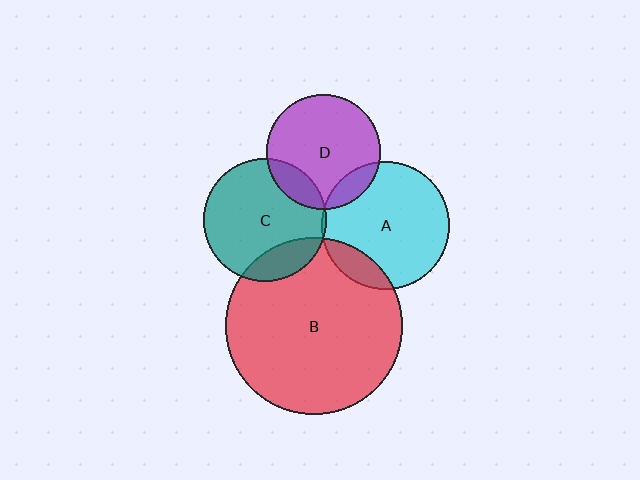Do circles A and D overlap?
Yes.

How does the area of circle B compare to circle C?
Approximately 2.1 times.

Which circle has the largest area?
Circle B (red).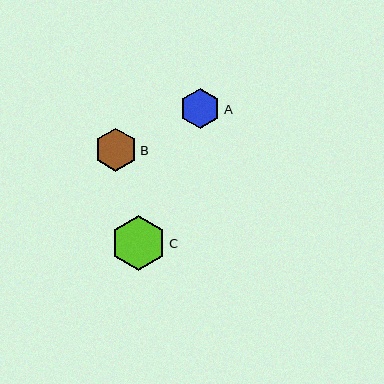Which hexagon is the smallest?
Hexagon A is the smallest with a size of approximately 41 pixels.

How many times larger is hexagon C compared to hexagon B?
Hexagon C is approximately 1.3 times the size of hexagon B.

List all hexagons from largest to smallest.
From largest to smallest: C, B, A.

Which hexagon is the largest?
Hexagon C is the largest with a size of approximately 55 pixels.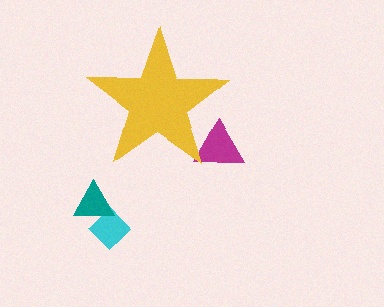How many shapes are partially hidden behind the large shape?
1 shape is partially hidden.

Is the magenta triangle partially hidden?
Yes, the magenta triangle is partially hidden behind the yellow star.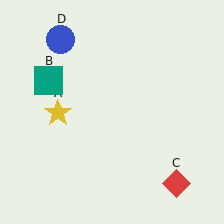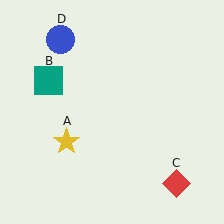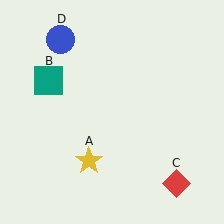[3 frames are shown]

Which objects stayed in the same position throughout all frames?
Teal square (object B) and red diamond (object C) and blue circle (object D) remained stationary.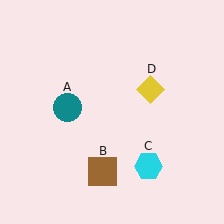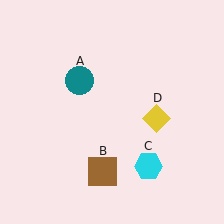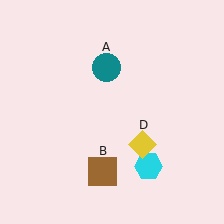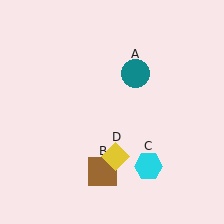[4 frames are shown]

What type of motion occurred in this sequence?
The teal circle (object A), yellow diamond (object D) rotated clockwise around the center of the scene.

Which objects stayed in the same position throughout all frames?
Brown square (object B) and cyan hexagon (object C) remained stationary.